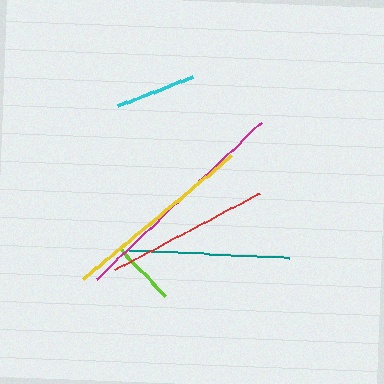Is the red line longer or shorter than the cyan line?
The red line is longer than the cyan line.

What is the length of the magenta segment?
The magenta segment is approximately 228 pixels long.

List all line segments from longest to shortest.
From longest to shortest: magenta, yellow, red, teal, cyan, lime.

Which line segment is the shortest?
The lime line is the shortest at approximately 66 pixels.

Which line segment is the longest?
The magenta line is the longest at approximately 228 pixels.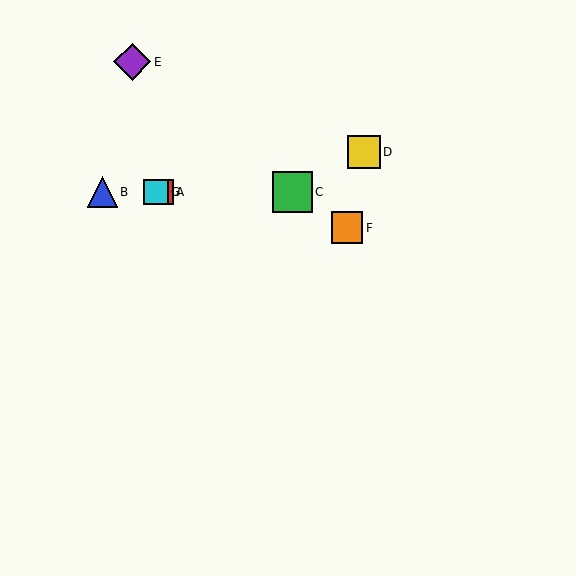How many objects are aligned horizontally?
4 objects (A, B, C, G) are aligned horizontally.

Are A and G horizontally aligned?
Yes, both are at y≈192.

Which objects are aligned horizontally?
Objects A, B, C, G are aligned horizontally.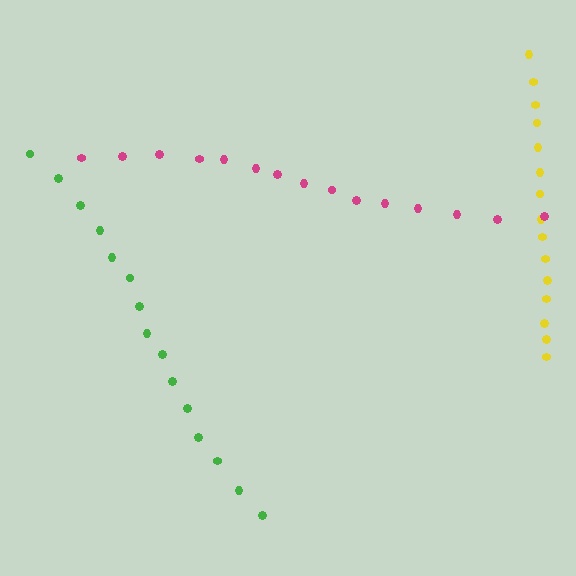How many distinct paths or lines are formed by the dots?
There are 3 distinct paths.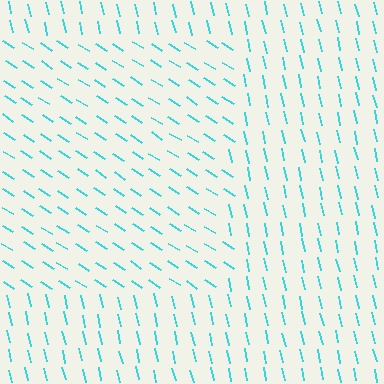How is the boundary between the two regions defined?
The boundary is defined purely by a change in line orientation (approximately 45 degrees difference). All lines are the same color and thickness.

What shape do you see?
I see a rectangle.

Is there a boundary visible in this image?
Yes, there is a texture boundary formed by a change in line orientation.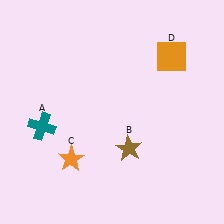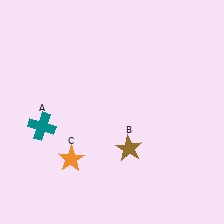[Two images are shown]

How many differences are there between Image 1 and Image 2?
There is 1 difference between the two images.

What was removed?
The orange square (D) was removed in Image 2.